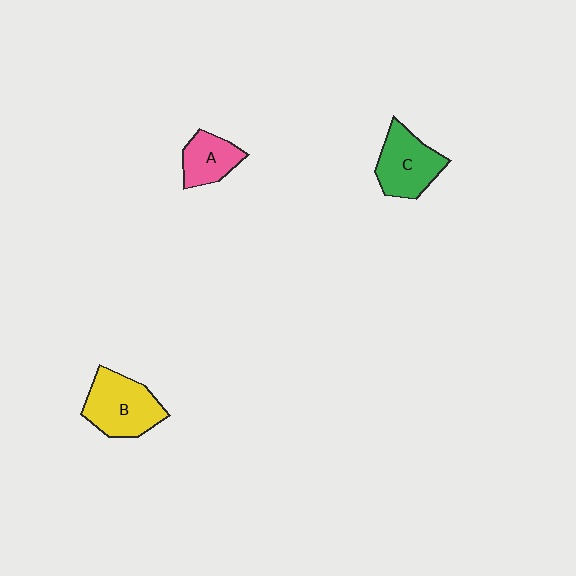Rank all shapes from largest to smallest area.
From largest to smallest: B (yellow), C (green), A (pink).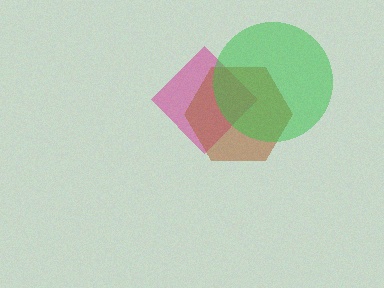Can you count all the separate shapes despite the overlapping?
Yes, there are 3 separate shapes.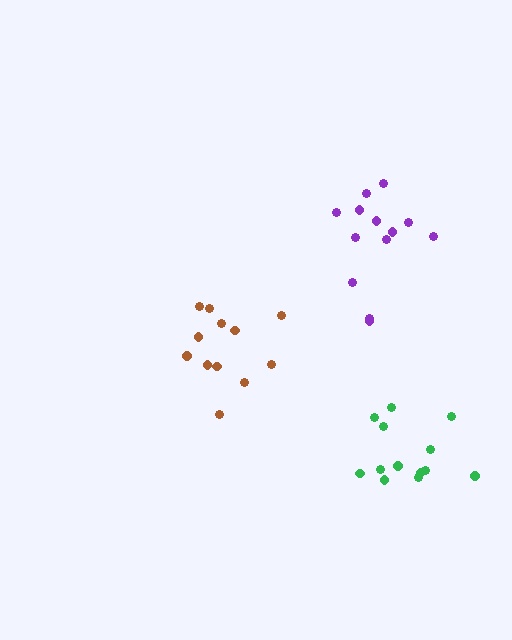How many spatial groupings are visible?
There are 3 spatial groupings.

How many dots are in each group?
Group 1: 13 dots, Group 2: 12 dots, Group 3: 13 dots (38 total).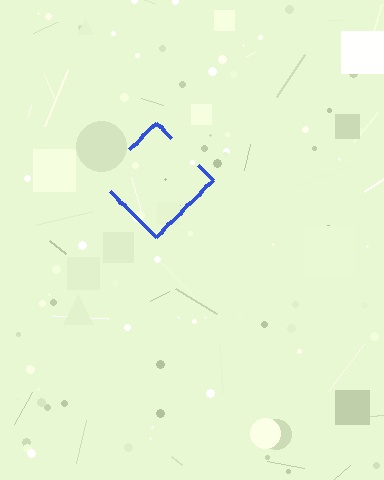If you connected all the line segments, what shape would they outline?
They would outline a diamond.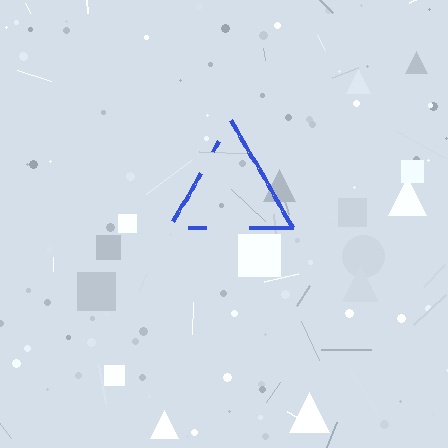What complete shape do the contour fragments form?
The contour fragments form a triangle.